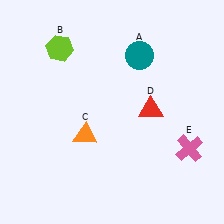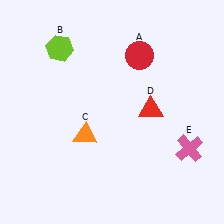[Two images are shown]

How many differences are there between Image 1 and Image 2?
There is 1 difference between the two images.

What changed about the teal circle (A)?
In Image 1, A is teal. In Image 2, it changed to red.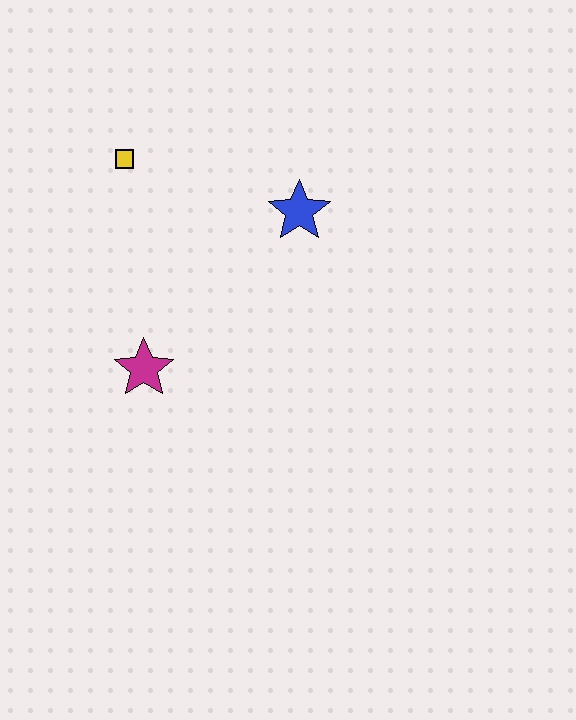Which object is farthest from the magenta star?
The blue star is farthest from the magenta star.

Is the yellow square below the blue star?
No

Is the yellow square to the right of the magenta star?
No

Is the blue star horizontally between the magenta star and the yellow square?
No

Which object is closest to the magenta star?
The yellow square is closest to the magenta star.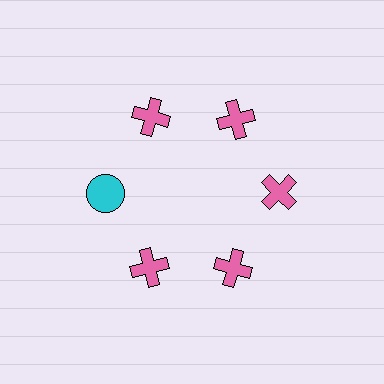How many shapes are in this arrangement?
There are 6 shapes arranged in a ring pattern.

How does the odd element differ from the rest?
It differs in both color (cyan instead of pink) and shape (circle instead of cross).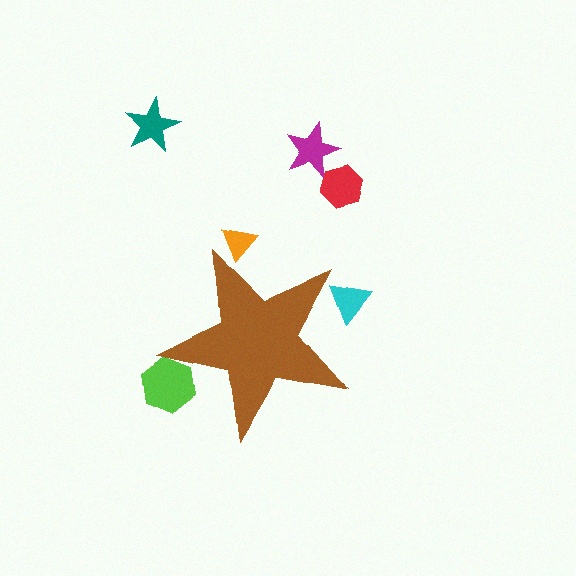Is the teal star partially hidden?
No, the teal star is fully visible.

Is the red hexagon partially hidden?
No, the red hexagon is fully visible.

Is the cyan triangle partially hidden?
Yes, the cyan triangle is partially hidden behind the brown star.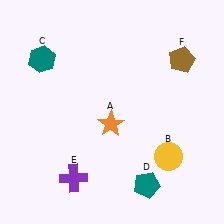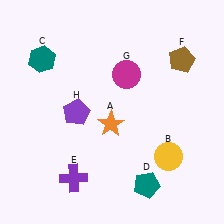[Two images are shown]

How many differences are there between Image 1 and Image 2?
There are 2 differences between the two images.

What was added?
A magenta circle (G), a purple pentagon (H) were added in Image 2.